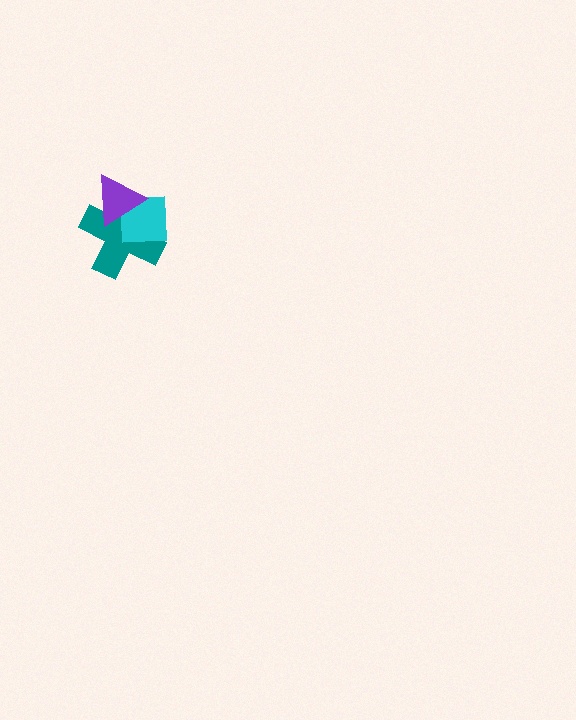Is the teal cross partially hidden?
Yes, it is partially covered by another shape.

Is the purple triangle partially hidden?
No, no other shape covers it.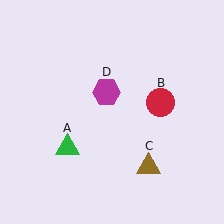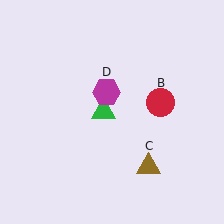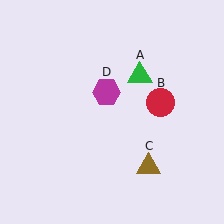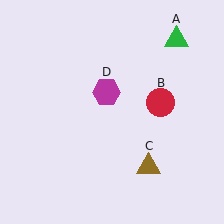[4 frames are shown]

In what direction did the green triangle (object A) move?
The green triangle (object A) moved up and to the right.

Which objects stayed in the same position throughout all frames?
Red circle (object B) and brown triangle (object C) and magenta hexagon (object D) remained stationary.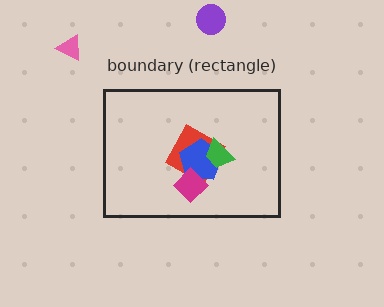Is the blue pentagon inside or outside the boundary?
Inside.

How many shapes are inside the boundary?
4 inside, 2 outside.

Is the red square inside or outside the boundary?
Inside.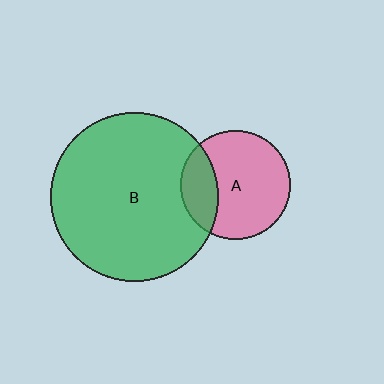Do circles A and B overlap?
Yes.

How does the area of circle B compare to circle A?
Approximately 2.4 times.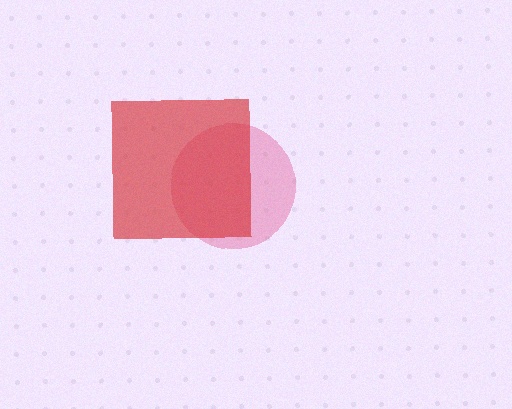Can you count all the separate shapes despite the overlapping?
Yes, there are 2 separate shapes.